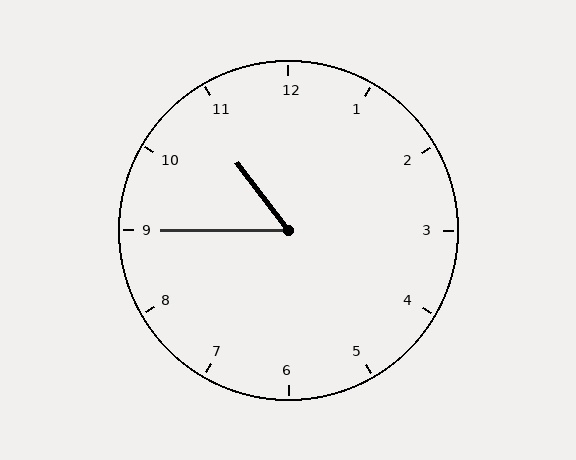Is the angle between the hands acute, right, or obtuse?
It is acute.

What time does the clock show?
10:45.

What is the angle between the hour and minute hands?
Approximately 52 degrees.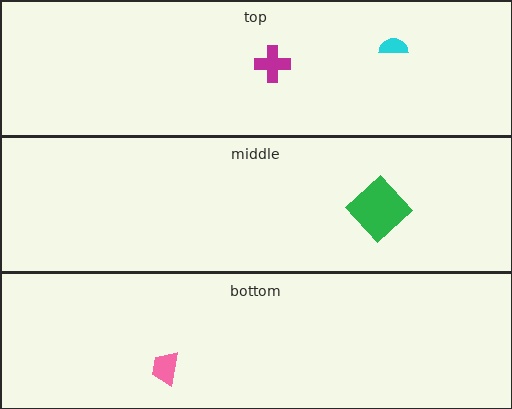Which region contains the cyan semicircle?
The top region.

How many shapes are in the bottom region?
1.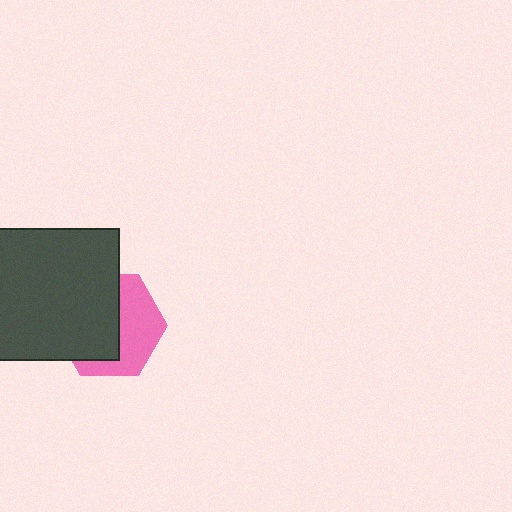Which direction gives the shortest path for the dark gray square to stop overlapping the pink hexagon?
Moving left gives the shortest separation.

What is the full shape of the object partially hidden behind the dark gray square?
The partially hidden object is a pink hexagon.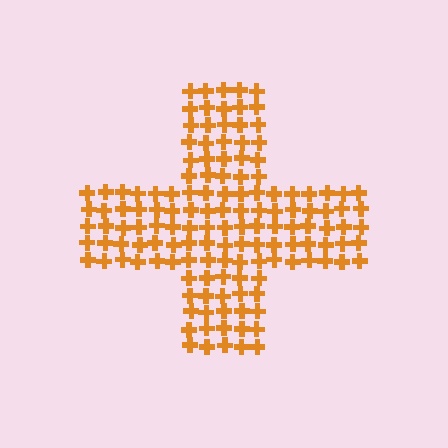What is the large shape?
The large shape is a cross.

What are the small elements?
The small elements are crosses.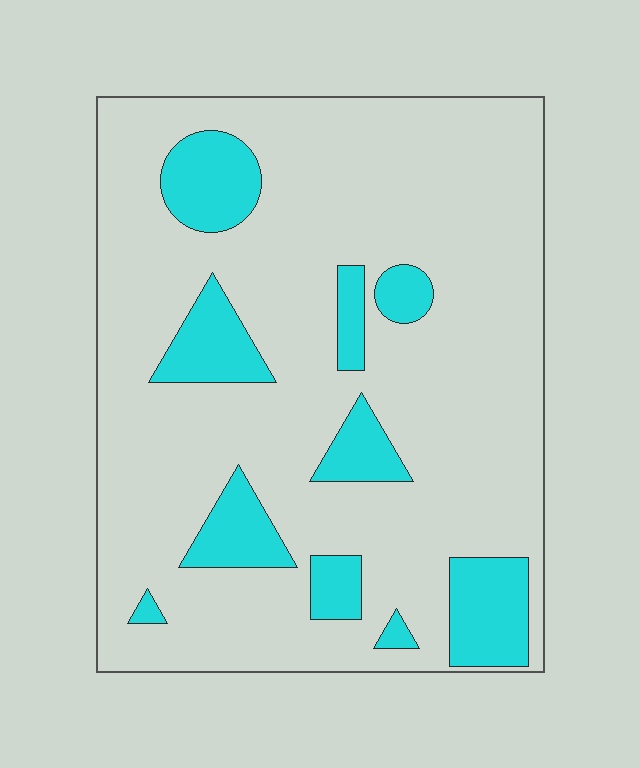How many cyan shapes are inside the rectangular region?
10.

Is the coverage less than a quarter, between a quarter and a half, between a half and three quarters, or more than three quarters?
Less than a quarter.